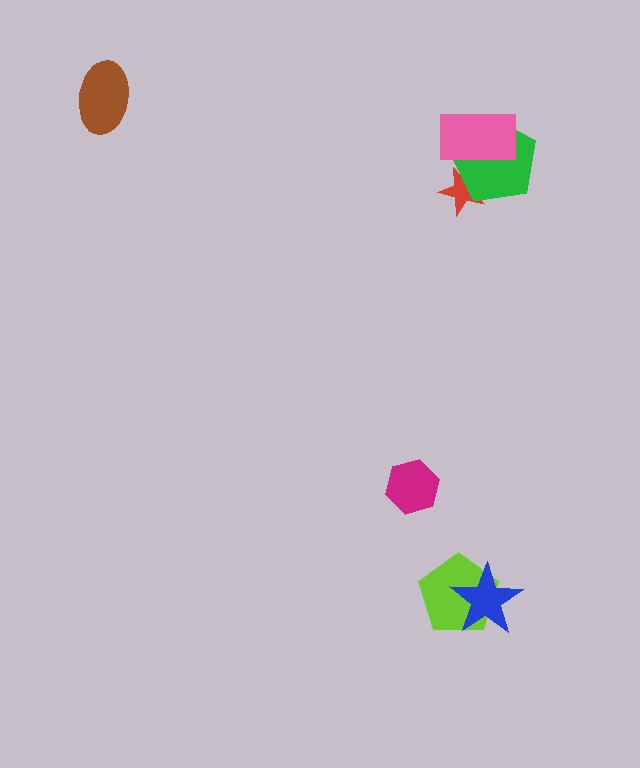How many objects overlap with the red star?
2 objects overlap with the red star.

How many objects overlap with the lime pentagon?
1 object overlaps with the lime pentagon.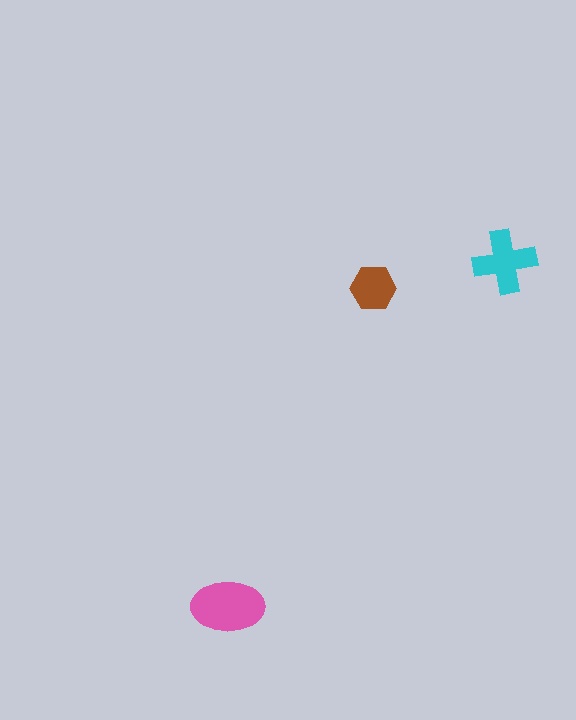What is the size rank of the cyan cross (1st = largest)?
2nd.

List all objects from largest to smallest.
The pink ellipse, the cyan cross, the brown hexagon.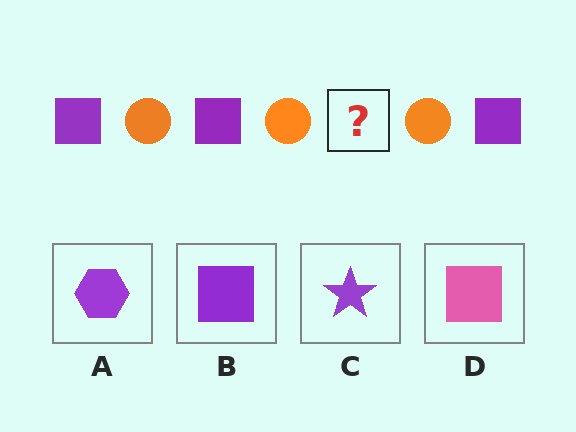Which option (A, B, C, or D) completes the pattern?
B.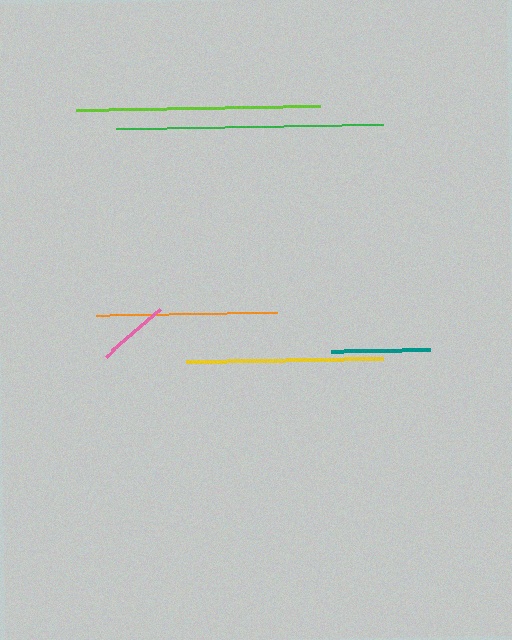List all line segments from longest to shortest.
From longest to shortest: green, lime, yellow, orange, teal, pink.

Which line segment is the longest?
The green line is the longest at approximately 268 pixels.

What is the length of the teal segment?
The teal segment is approximately 99 pixels long.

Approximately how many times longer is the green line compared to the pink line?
The green line is approximately 3.7 times the length of the pink line.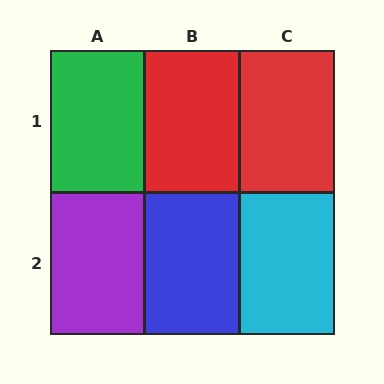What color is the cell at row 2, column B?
Blue.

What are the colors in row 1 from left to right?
Green, red, red.